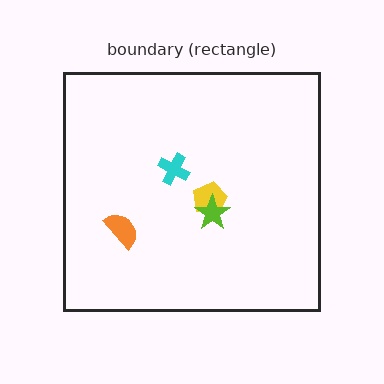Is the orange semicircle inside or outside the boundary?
Inside.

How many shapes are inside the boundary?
4 inside, 0 outside.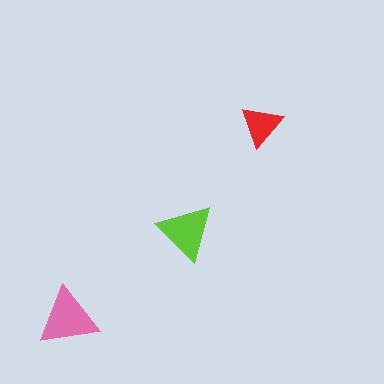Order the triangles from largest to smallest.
the pink one, the lime one, the red one.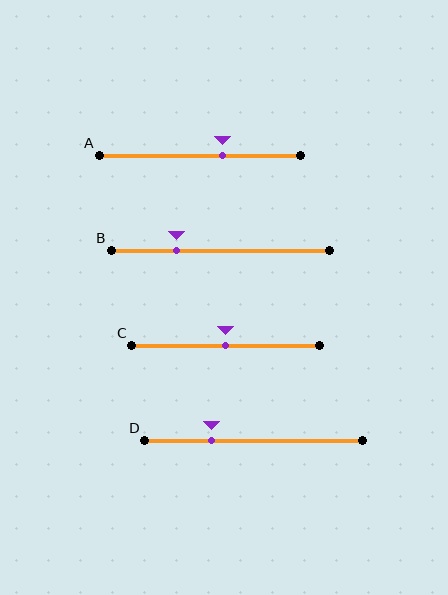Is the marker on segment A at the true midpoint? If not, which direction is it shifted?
No, the marker on segment A is shifted to the right by about 11% of the segment length.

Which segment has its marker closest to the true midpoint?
Segment C has its marker closest to the true midpoint.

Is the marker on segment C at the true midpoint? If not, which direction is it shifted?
Yes, the marker on segment C is at the true midpoint.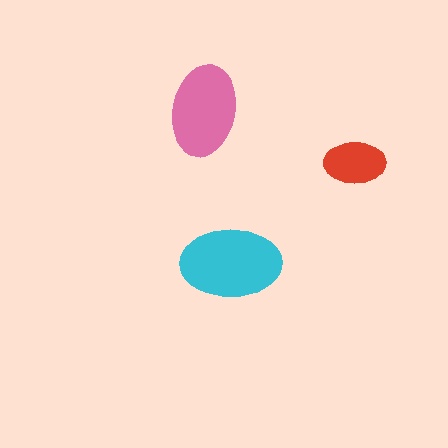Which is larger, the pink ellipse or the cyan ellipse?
The cyan one.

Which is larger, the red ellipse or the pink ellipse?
The pink one.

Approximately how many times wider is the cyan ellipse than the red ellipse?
About 1.5 times wider.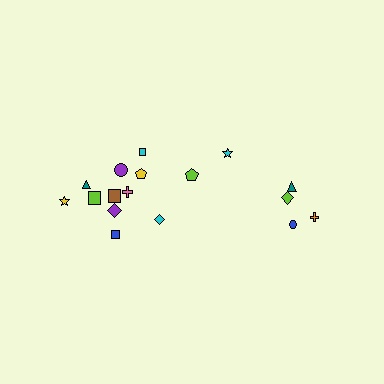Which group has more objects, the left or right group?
The left group.